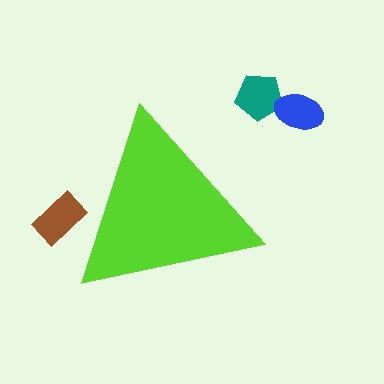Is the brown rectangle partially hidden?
Yes, the brown rectangle is partially hidden behind the lime triangle.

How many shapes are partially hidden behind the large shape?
1 shape is partially hidden.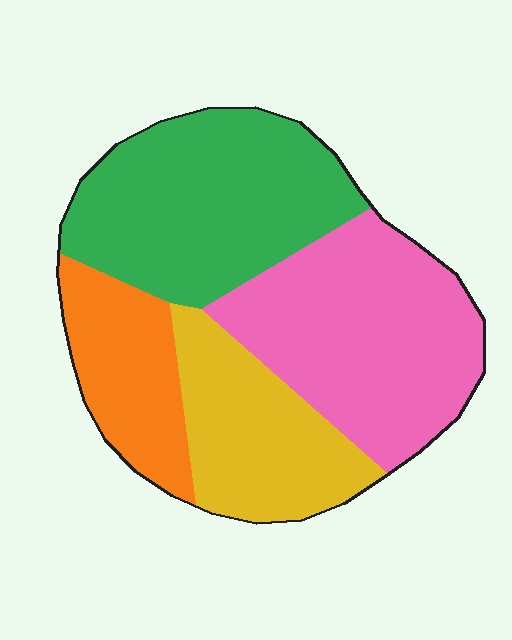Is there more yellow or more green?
Green.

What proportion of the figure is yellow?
Yellow takes up less than a quarter of the figure.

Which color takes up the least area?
Orange, at roughly 15%.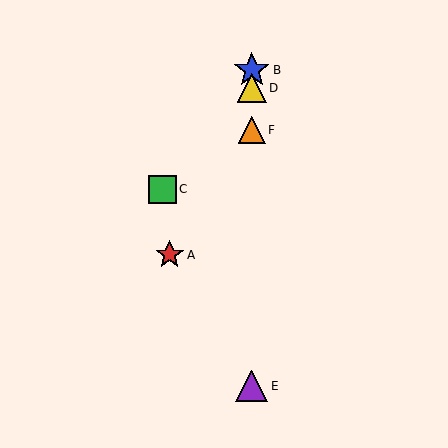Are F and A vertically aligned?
No, F is at x≈252 and A is at x≈170.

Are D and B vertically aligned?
Yes, both are at x≈252.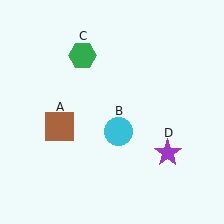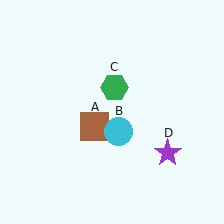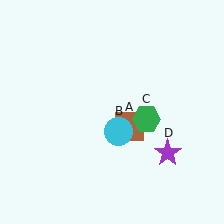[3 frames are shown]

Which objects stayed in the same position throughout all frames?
Cyan circle (object B) and purple star (object D) remained stationary.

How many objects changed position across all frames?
2 objects changed position: brown square (object A), green hexagon (object C).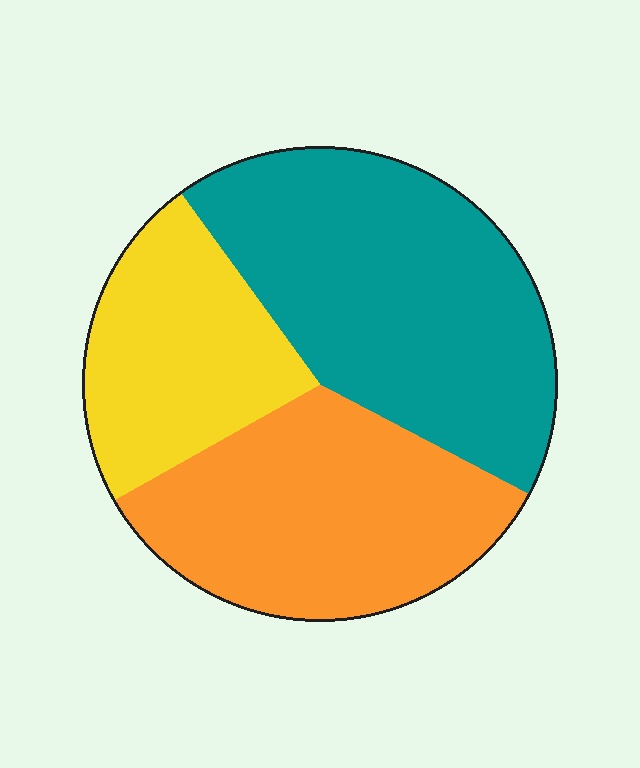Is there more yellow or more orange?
Orange.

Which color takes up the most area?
Teal, at roughly 45%.